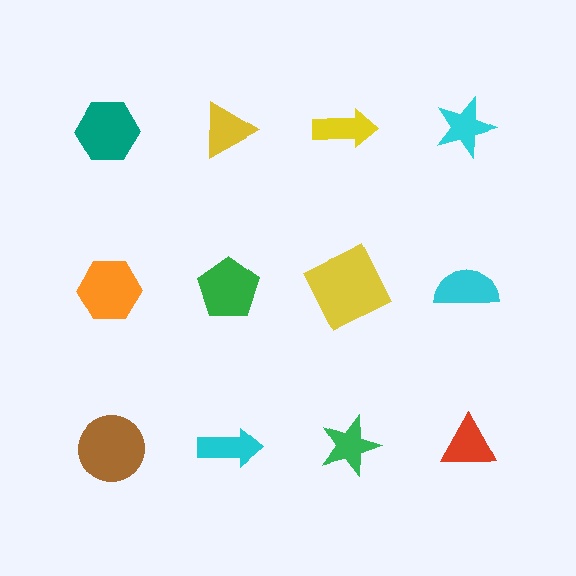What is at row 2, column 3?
A yellow square.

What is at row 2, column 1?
An orange hexagon.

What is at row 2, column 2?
A green pentagon.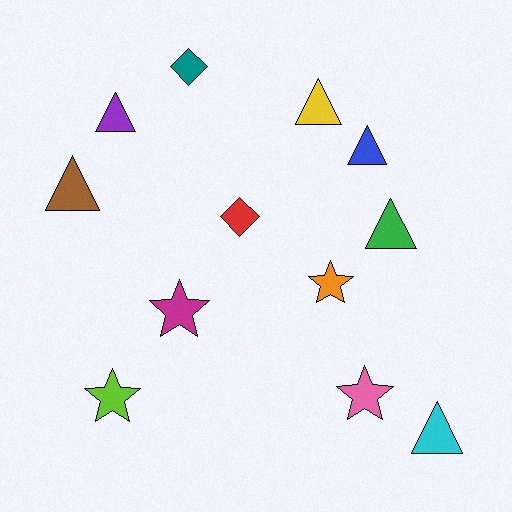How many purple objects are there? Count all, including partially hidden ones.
There is 1 purple object.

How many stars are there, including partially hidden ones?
There are 4 stars.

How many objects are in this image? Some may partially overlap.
There are 12 objects.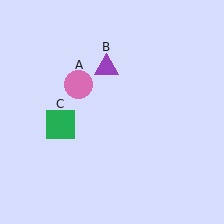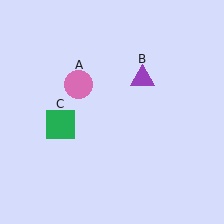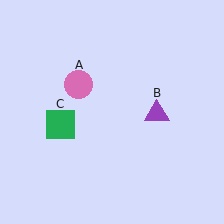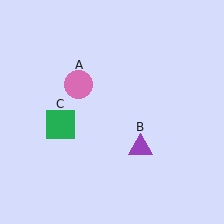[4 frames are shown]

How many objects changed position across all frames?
1 object changed position: purple triangle (object B).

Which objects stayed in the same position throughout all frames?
Pink circle (object A) and green square (object C) remained stationary.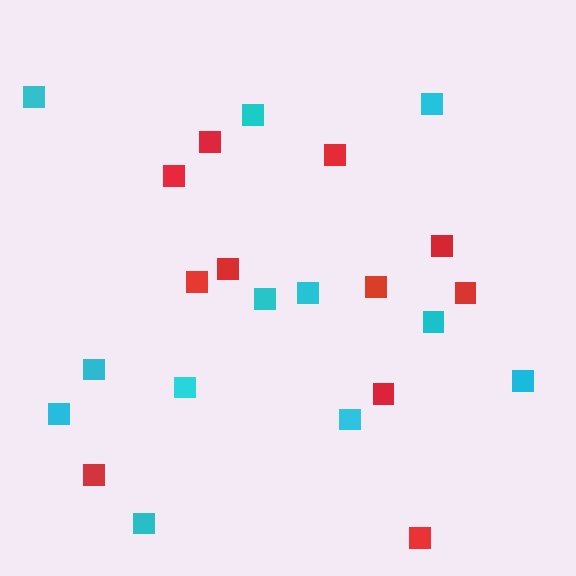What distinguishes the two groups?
There are 2 groups: one group of red squares (11) and one group of cyan squares (12).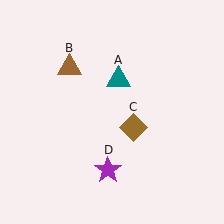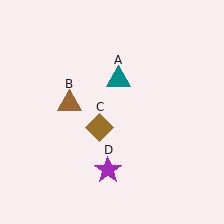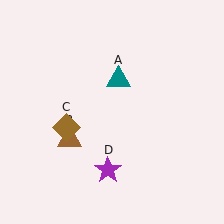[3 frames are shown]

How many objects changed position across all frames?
2 objects changed position: brown triangle (object B), brown diamond (object C).